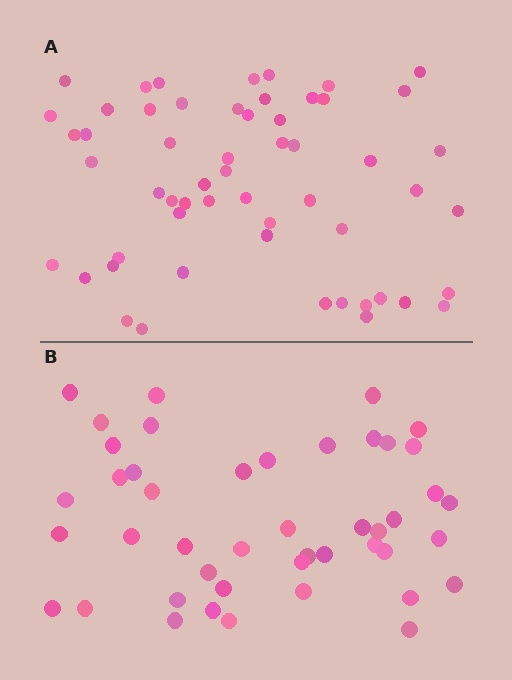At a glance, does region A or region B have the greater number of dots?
Region A (the top region) has more dots.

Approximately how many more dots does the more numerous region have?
Region A has roughly 12 or so more dots than region B.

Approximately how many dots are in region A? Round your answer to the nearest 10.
About 60 dots. (The exact count is 56, which rounds to 60.)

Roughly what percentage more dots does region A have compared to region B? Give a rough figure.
About 25% more.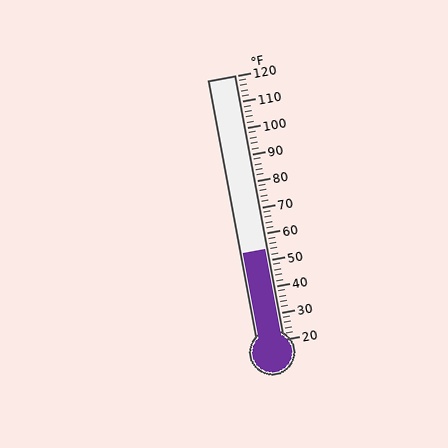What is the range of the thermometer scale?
The thermometer scale ranges from 20°F to 120°F.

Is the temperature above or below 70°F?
The temperature is below 70°F.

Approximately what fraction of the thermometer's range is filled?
The thermometer is filled to approximately 35% of its range.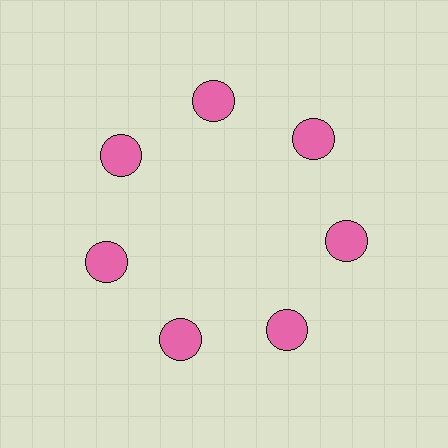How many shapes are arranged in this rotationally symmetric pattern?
There are 7 shapes, arranged in 7 groups of 1.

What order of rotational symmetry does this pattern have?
This pattern has 7-fold rotational symmetry.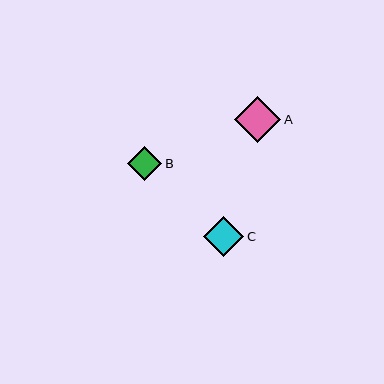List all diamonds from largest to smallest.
From largest to smallest: A, C, B.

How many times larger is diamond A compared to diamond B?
Diamond A is approximately 1.4 times the size of diamond B.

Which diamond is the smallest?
Diamond B is the smallest with a size of approximately 34 pixels.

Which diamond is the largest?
Diamond A is the largest with a size of approximately 46 pixels.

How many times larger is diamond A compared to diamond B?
Diamond A is approximately 1.4 times the size of diamond B.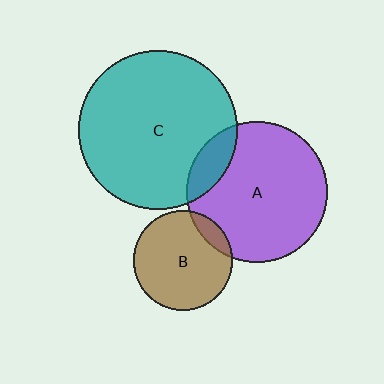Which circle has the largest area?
Circle C (teal).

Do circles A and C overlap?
Yes.